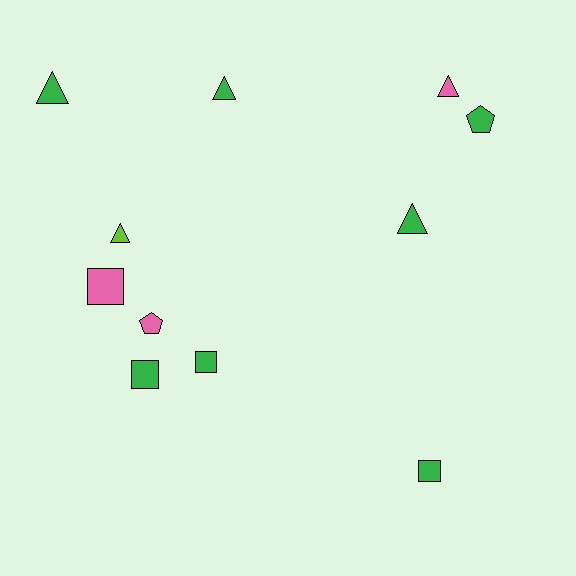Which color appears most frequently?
Green, with 7 objects.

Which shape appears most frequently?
Triangle, with 5 objects.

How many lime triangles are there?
There is 1 lime triangle.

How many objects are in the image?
There are 11 objects.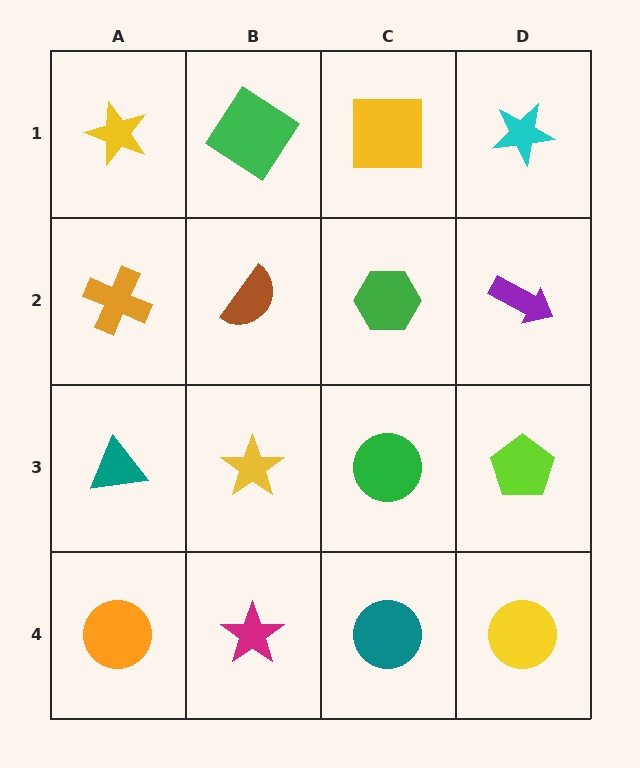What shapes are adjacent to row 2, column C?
A yellow square (row 1, column C), a green circle (row 3, column C), a brown semicircle (row 2, column B), a purple arrow (row 2, column D).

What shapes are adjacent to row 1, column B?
A brown semicircle (row 2, column B), a yellow star (row 1, column A), a yellow square (row 1, column C).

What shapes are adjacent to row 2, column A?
A yellow star (row 1, column A), a teal triangle (row 3, column A), a brown semicircle (row 2, column B).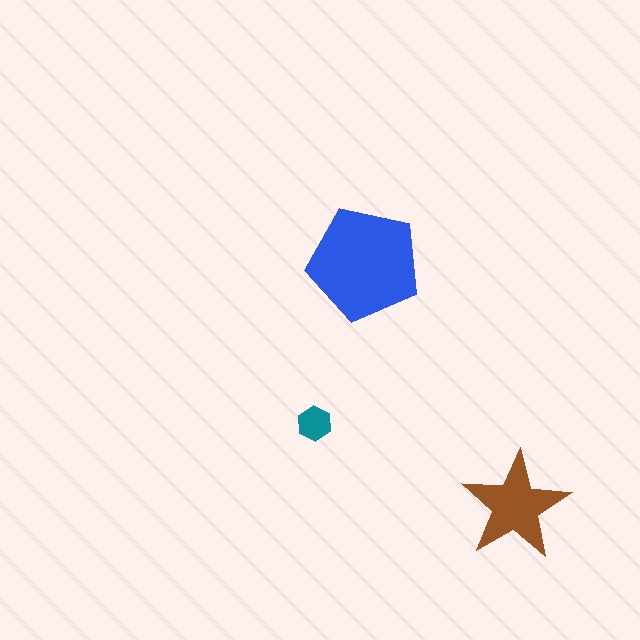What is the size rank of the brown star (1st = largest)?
2nd.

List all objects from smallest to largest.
The teal hexagon, the brown star, the blue pentagon.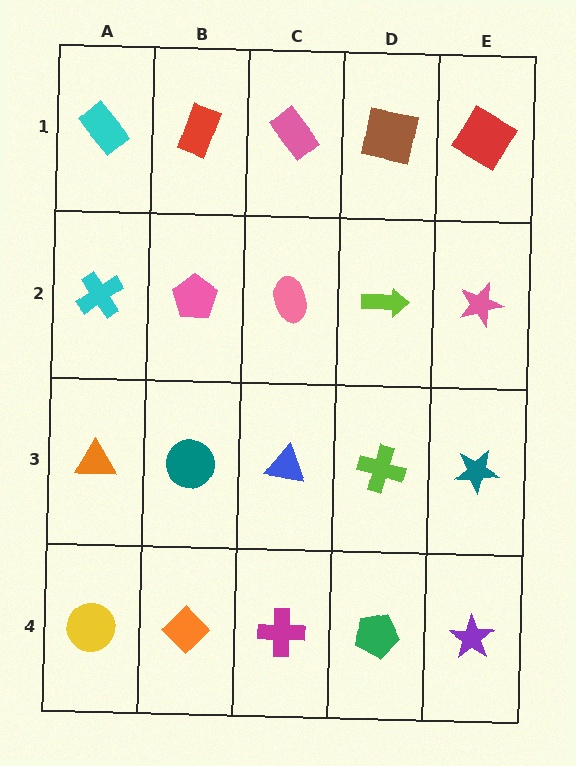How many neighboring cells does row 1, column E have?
2.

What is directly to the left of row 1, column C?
A red rectangle.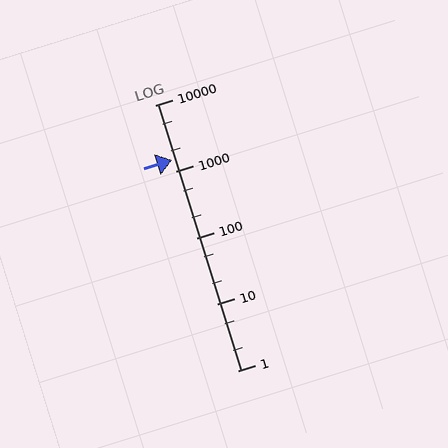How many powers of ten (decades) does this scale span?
The scale spans 4 decades, from 1 to 10000.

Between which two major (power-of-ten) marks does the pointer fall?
The pointer is between 1000 and 10000.